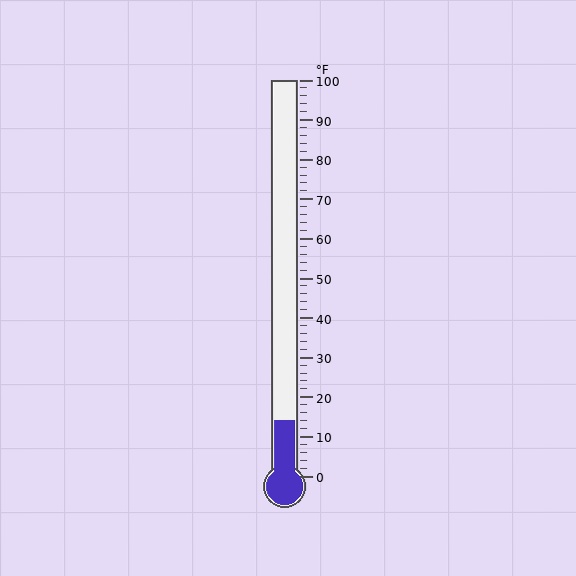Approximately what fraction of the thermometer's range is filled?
The thermometer is filled to approximately 15% of its range.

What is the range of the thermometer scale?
The thermometer scale ranges from 0°F to 100°F.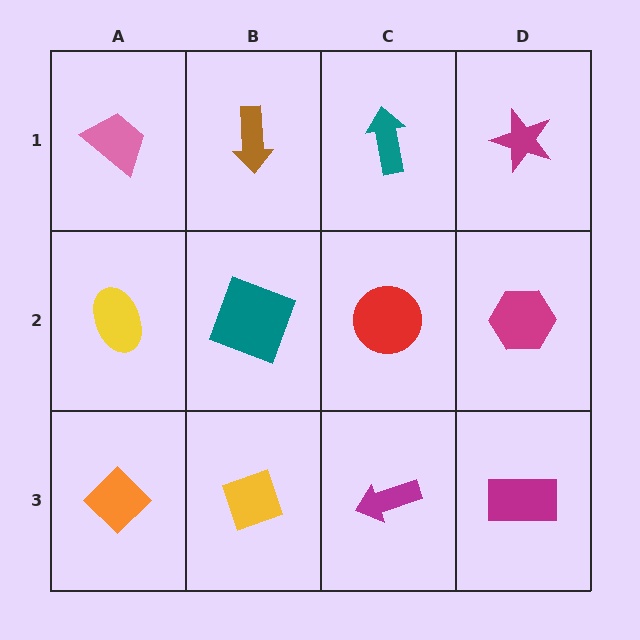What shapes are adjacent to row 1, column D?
A magenta hexagon (row 2, column D), a teal arrow (row 1, column C).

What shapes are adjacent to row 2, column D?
A magenta star (row 1, column D), a magenta rectangle (row 3, column D), a red circle (row 2, column C).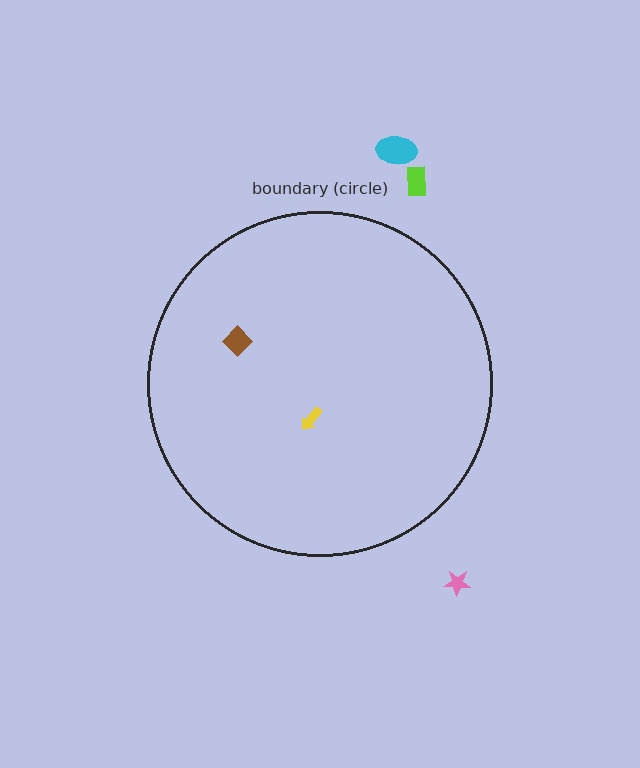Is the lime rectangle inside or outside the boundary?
Outside.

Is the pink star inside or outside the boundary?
Outside.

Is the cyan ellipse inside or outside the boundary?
Outside.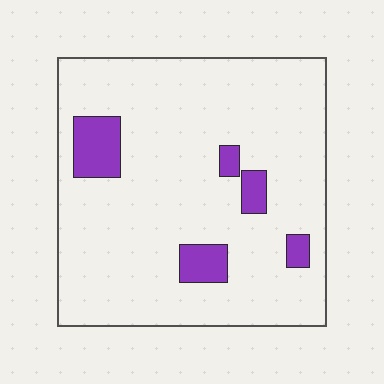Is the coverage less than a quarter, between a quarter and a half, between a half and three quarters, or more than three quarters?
Less than a quarter.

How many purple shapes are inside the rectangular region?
5.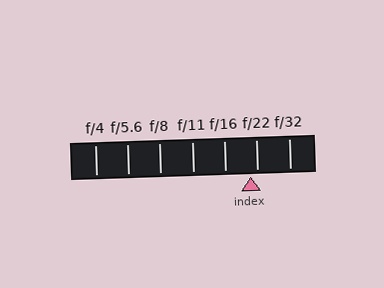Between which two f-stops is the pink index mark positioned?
The index mark is between f/16 and f/22.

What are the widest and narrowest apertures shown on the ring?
The widest aperture shown is f/4 and the narrowest is f/32.